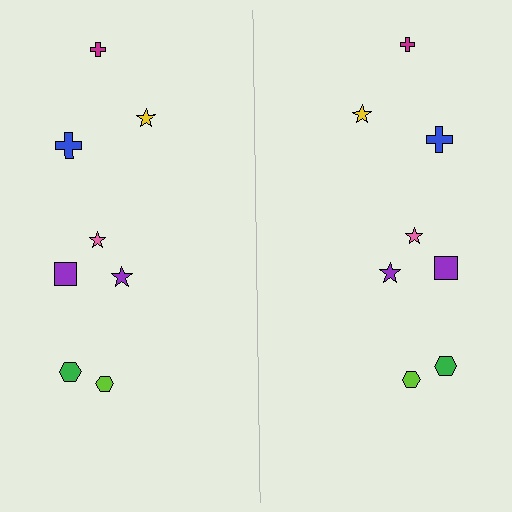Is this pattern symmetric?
Yes, this pattern has bilateral (reflection) symmetry.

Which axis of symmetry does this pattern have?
The pattern has a vertical axis of symmetry running through the center of the image.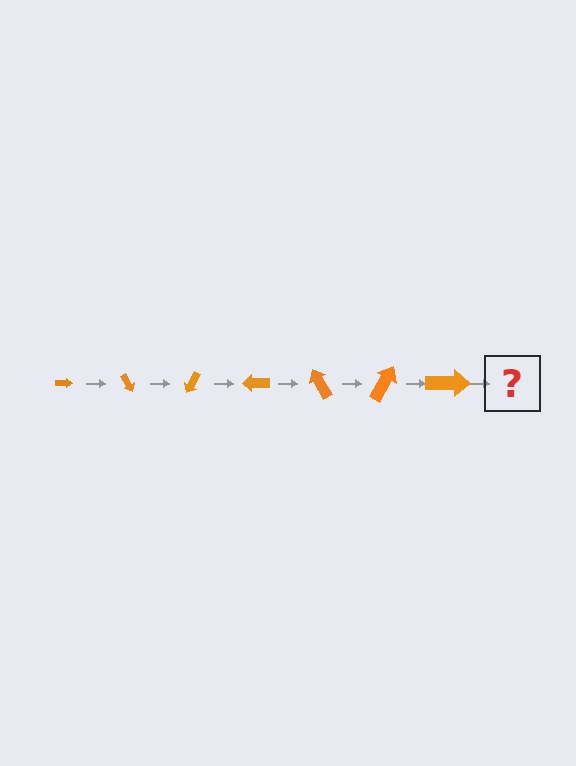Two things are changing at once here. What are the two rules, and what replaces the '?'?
The two rules are that the arrow grows larger each step and it rotates 60 degrees each step. The '?' should be an arrow, larger than the previous one and rotated 420 degrees from the start.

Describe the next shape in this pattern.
It should be an arrow, larger than the previous one and rotated 420 degrees from the start.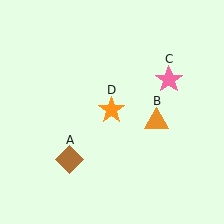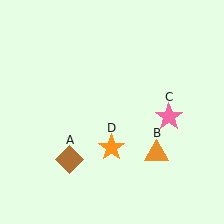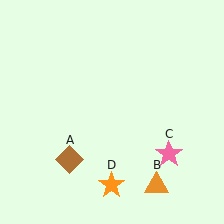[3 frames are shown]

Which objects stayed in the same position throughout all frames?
Brown diamond (object A) remained stationary.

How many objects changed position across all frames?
3 objects changed position: orange triangle (object B), pink star (object C), orange star (object D).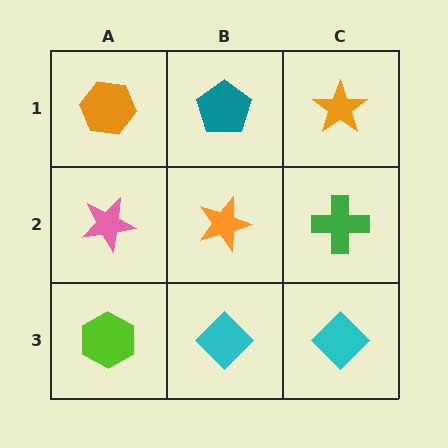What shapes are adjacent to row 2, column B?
A teal pentagon (row 1, column B), a cyan diamond (row 3, column B), a pink star (row 2, column A), a green cross (row 2, column C).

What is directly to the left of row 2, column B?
A pink star.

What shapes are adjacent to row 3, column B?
An orange star (row 2, column B), a lime hexagon (row 3, column A), a cyan diamond (row 3, column C).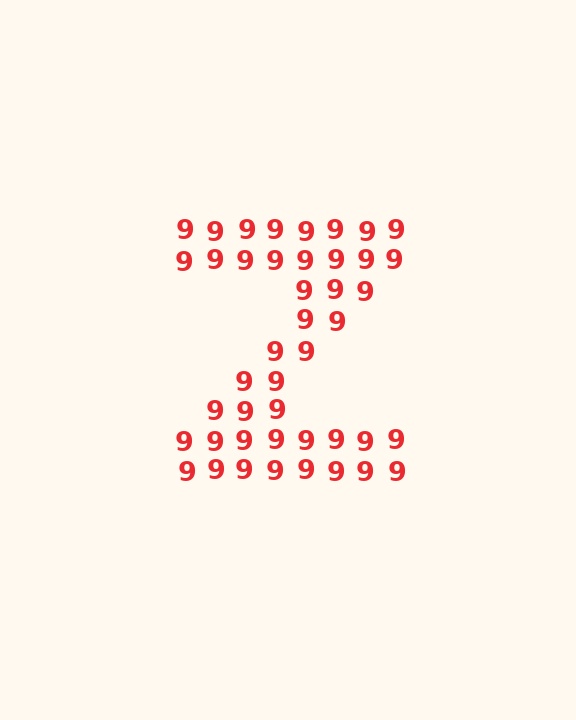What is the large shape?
The large shape is the letter Z.